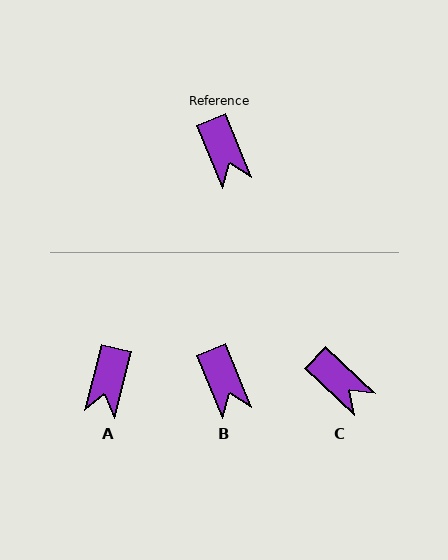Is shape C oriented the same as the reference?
No, it is off by about 24 degrees.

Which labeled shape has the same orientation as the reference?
B.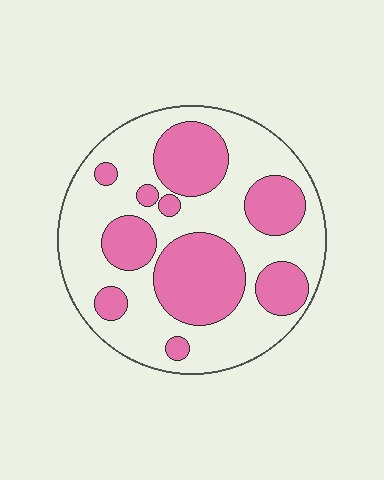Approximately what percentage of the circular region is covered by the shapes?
Approximately 40%.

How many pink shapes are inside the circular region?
10.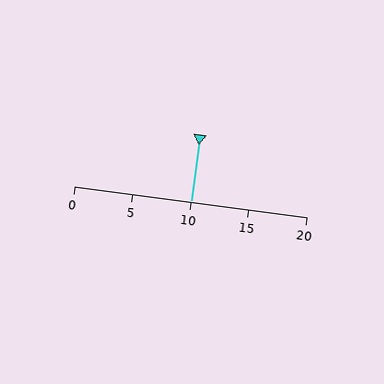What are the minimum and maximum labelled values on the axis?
The axis runs from 0 to 20.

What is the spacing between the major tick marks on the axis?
The major ticks are spaced 5 apart.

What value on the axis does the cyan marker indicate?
The marker indicates approximately 10.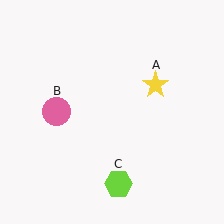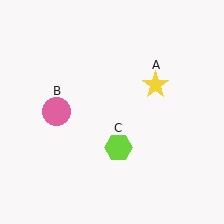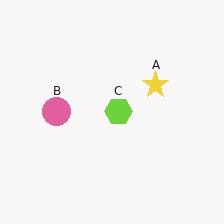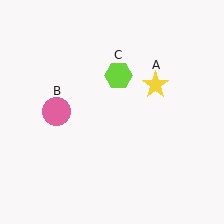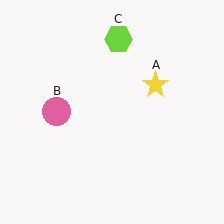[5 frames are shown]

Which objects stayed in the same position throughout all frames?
Yellow star (object A) and pink circle (object B) remained stationary.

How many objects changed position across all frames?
1 object changed position: lime hexagon (object C).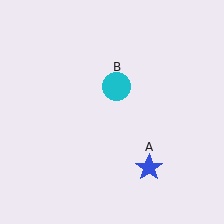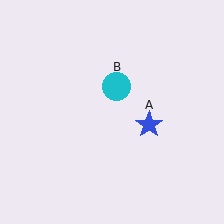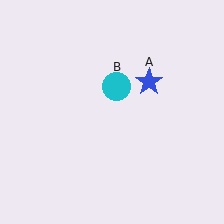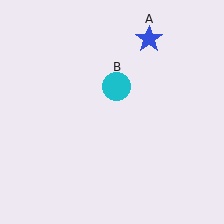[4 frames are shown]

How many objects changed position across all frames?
1 object changed position: blue star (object A).